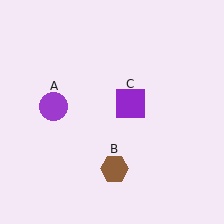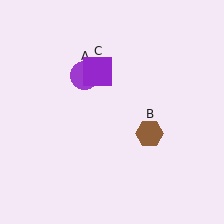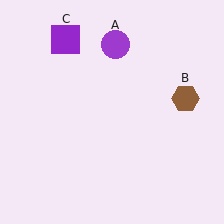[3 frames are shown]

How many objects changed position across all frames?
3 objects changed position: purple circle (object A), brown hexagon (object B), purple square (object C).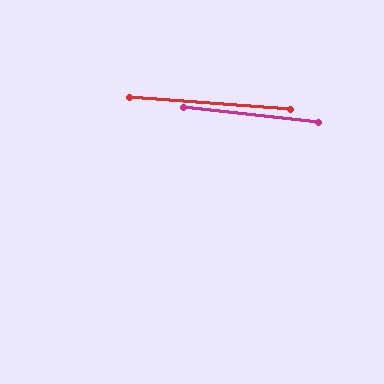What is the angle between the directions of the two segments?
Approximately 2 degrees.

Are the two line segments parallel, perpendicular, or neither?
Parallel — their directions differ by only 1.8°.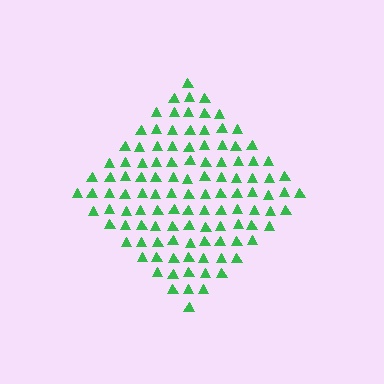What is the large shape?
The large shape is a diamond.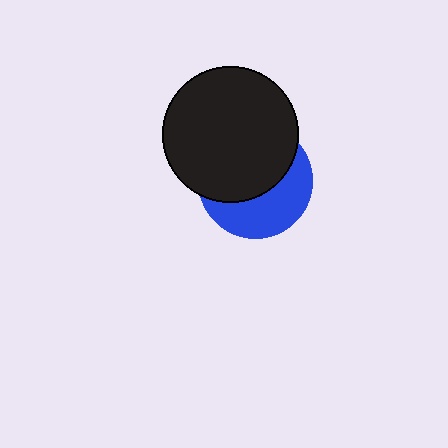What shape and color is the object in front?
The object in front is a black circle.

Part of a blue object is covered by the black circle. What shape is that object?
It is a circle.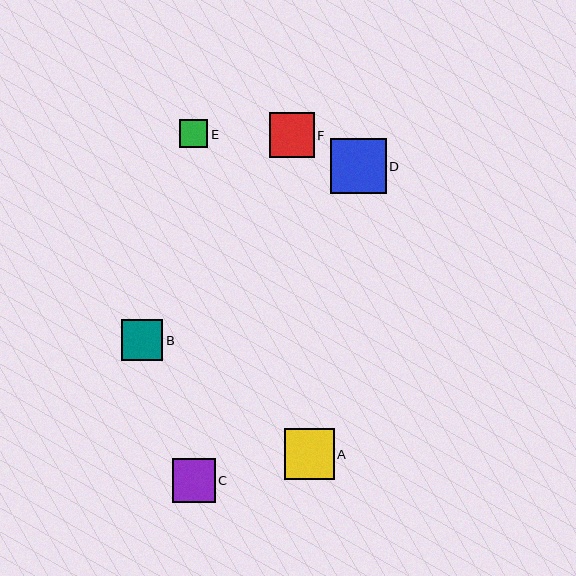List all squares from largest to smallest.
From largest to smallest: D, A, F, C, B, E.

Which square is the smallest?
Square E is the smallest with a size of approximately 28 pixels.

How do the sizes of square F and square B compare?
Square F and square B are approximately the same size.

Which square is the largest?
Square D is the largest with a size of approximately 55 pixels.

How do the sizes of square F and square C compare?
Square F and square C are approximately the same size.